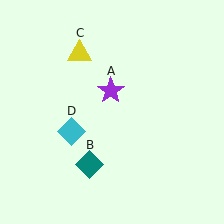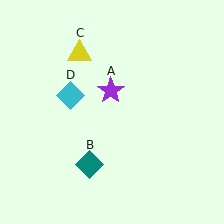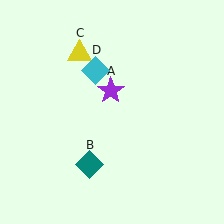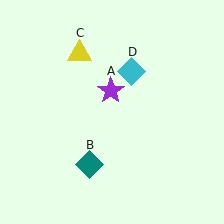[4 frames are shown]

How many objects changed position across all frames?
1 object changed position: cyan diamond (object D).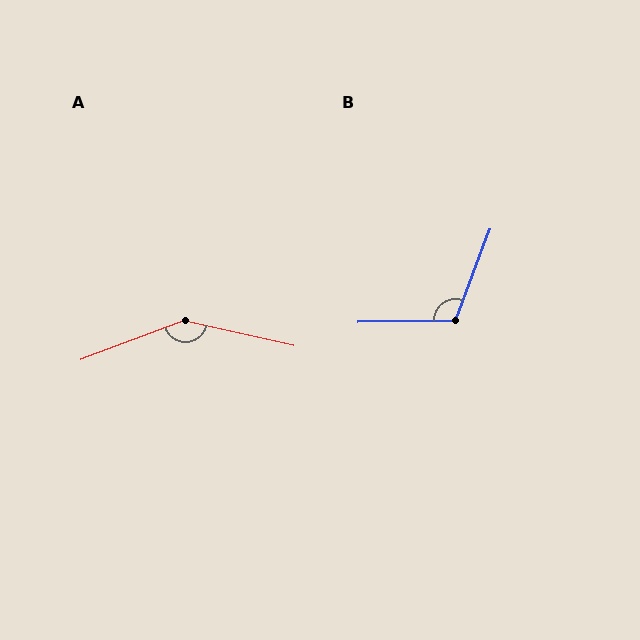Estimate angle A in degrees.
Approximately 146 degrees.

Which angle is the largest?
A, at approximately 146 degrees.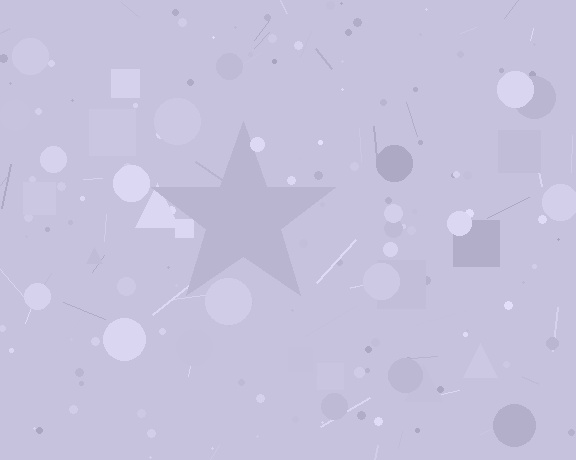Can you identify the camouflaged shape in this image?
The camouflaged shape is a star.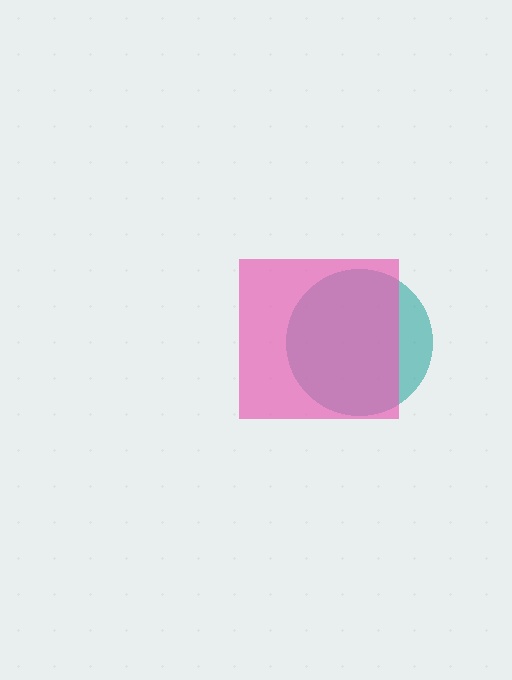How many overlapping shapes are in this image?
There are 2 overlapping shapes in the image.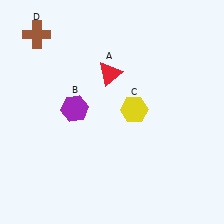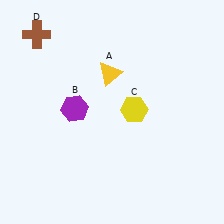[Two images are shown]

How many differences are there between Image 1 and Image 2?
There is 1 difference between the two images.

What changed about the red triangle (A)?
In Image 1, A is red. In Image 2, it changed to yellow.